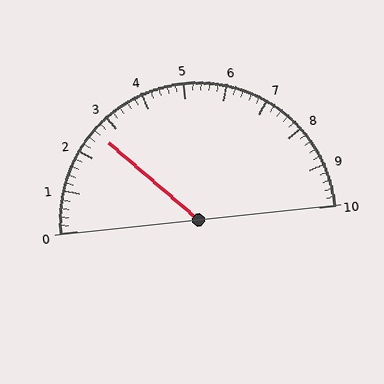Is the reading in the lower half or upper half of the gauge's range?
The reading is in the lower half of the range (0 to 10).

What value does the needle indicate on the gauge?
The needle indicates approximately 2.6.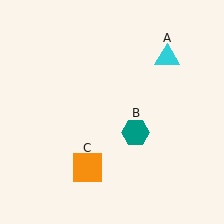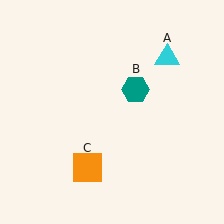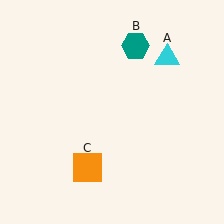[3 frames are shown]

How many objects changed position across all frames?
1 object changed position: teal hexagon (object B).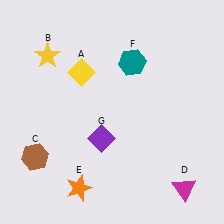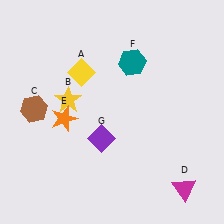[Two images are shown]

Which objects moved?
The objects that moved are: the yellow star (B), the brown hexagon (C), the orange star (E).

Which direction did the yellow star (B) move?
The yellow star (B) moved down.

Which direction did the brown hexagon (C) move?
The brown hexagon (C) moved up.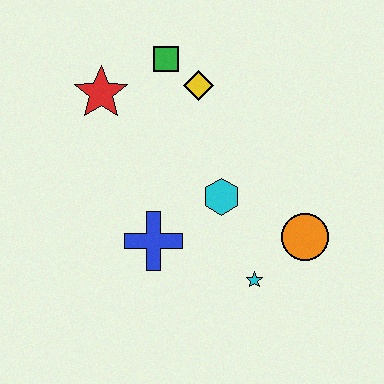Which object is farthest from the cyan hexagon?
The red star is farthest from the cyan hexagon.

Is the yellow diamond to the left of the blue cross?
No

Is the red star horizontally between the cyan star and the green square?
No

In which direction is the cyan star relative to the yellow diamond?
The cyan star is below the yellow diamond.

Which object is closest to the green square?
The yellow diamond is closest to the green square.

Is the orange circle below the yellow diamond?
Yes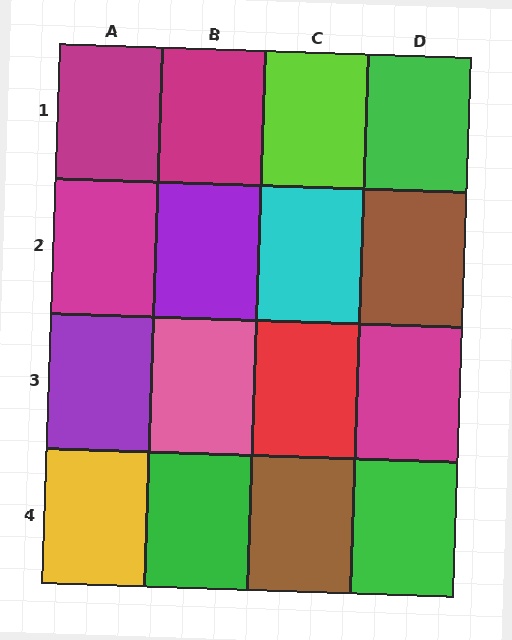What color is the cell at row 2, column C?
Cyan.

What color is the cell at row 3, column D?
Magenta.